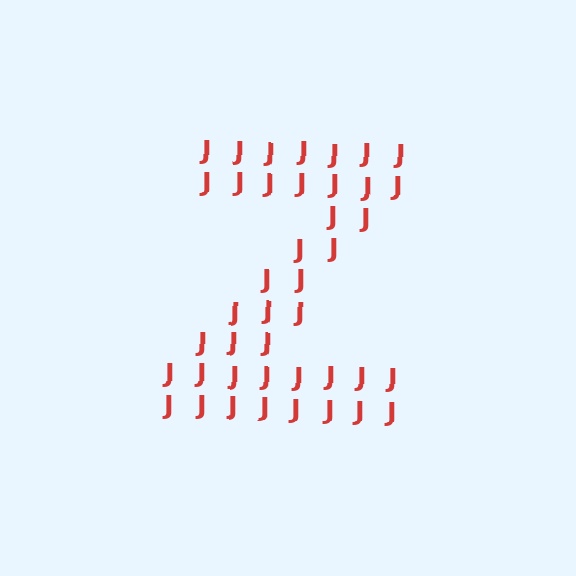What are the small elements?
The small elements are letter J's.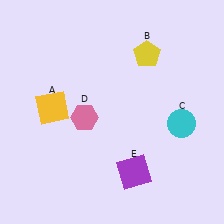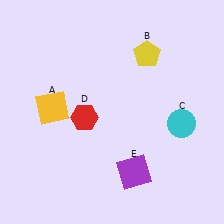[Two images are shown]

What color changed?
The hexagon (D) changed from pink in Image 1 to red in Image 2.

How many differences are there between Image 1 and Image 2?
There is 1 difference between the two images.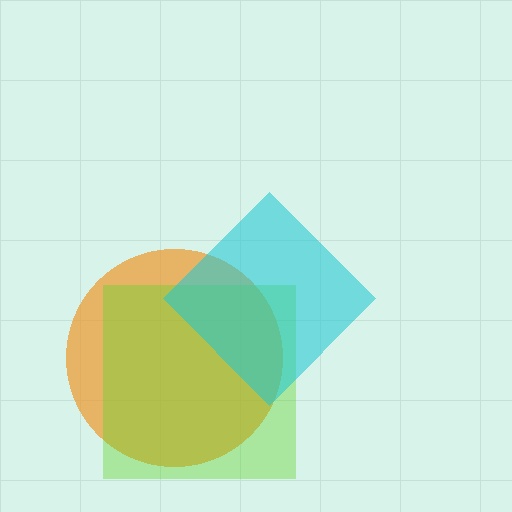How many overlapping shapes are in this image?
There are 3 overlapping shapes in the image.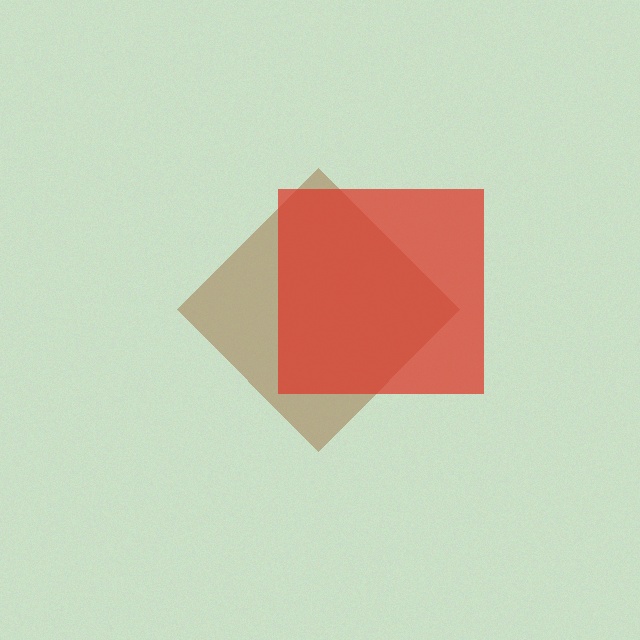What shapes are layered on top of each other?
The layered shapes are: a brown diamond, a red square.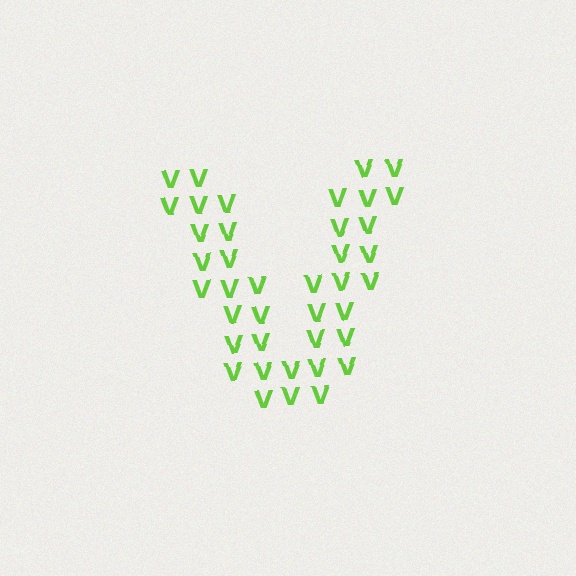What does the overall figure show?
The overall figure shows the letter V.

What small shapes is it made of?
It is made of small letter V's.